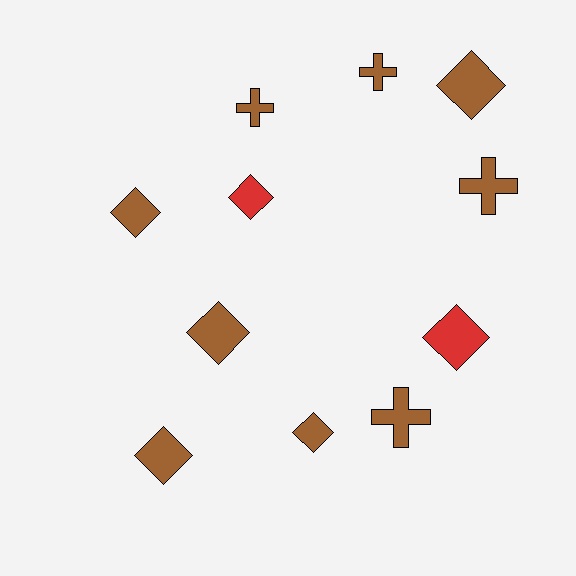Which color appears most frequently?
Brown, with 9 objects.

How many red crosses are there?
There are no red crosses.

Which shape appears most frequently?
Diamond, with 7 objects.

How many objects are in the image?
There are 11 objects.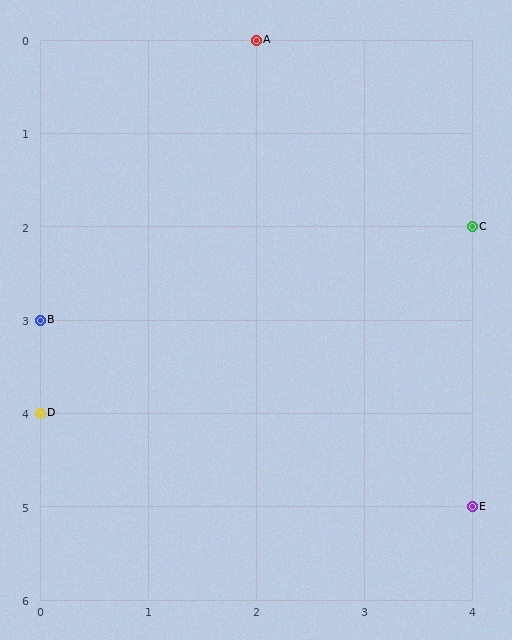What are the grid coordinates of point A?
Point A is at grid coordinates (2, 0).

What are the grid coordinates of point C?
Point C is at grid coordinates (4, 2).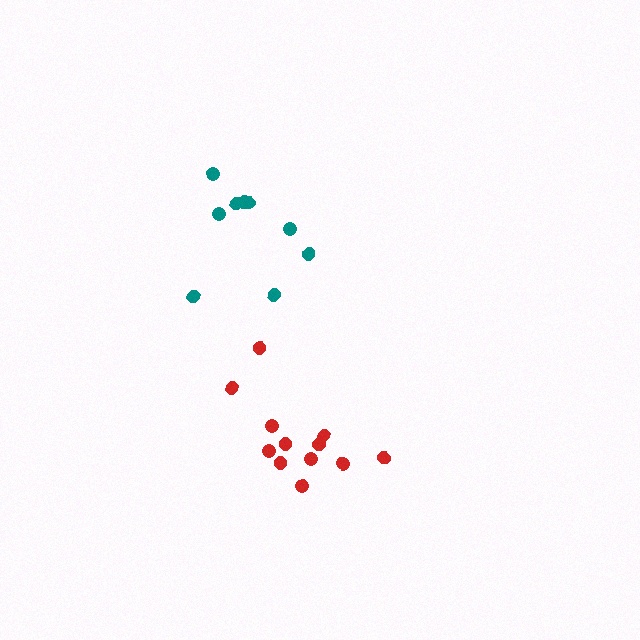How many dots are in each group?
Group 1: 9 dots, Group 2: 12 dots (21 total).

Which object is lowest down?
The red cluster is bottommost.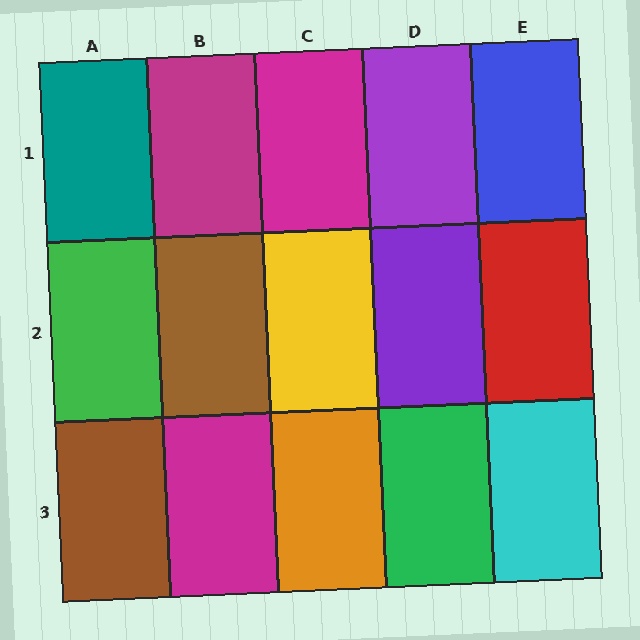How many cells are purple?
2 cells are purple.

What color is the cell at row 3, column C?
Orange.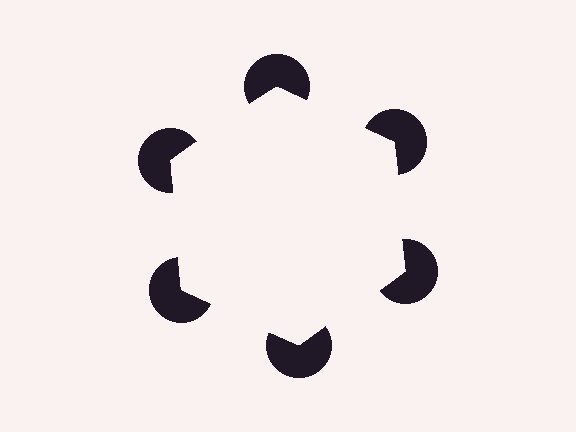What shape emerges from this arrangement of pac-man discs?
An illusory hexagon — its edges are inferred from the aligned wedge cuts in the pac-man discs, not physically drawn.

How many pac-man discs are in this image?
There are 6 — one at each vertex of the illusory hexagon.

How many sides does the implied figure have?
6 sides.